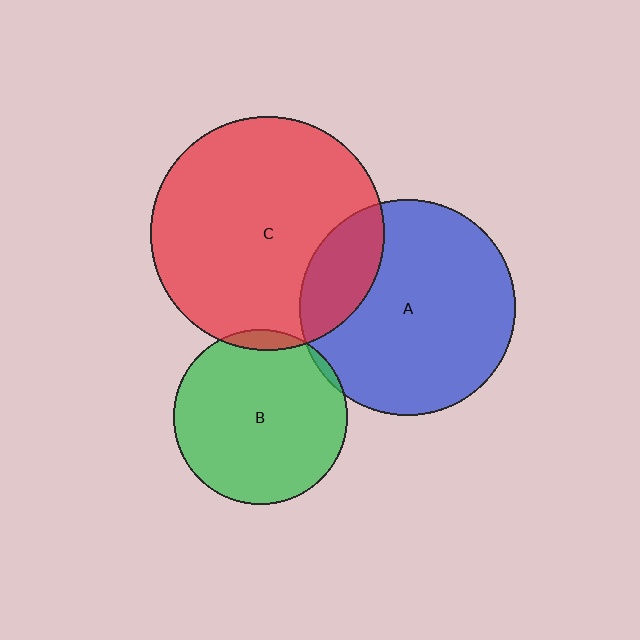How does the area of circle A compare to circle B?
Approximately 1.5 times.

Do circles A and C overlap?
Yes.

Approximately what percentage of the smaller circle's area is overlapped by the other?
Approximately 20%.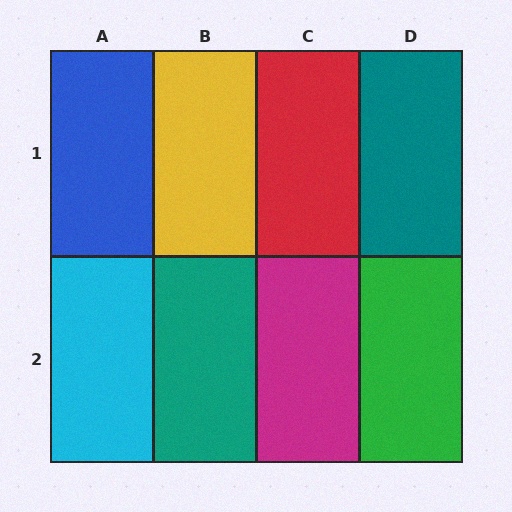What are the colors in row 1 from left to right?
Blue, yellow, red, teal.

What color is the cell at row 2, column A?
Cyan.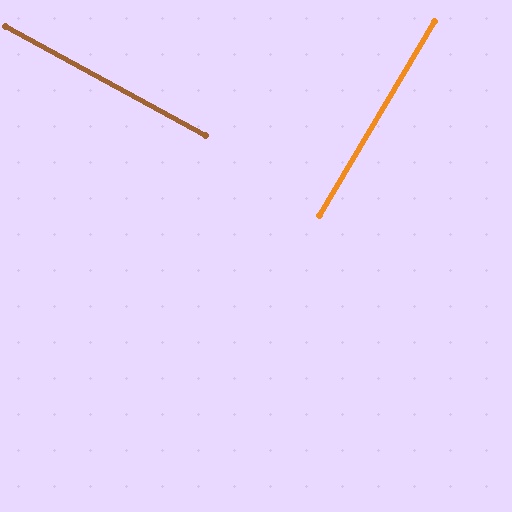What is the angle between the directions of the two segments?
Approximately 88 degrees.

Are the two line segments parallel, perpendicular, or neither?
Perpendicular — they meet at approximately 88°.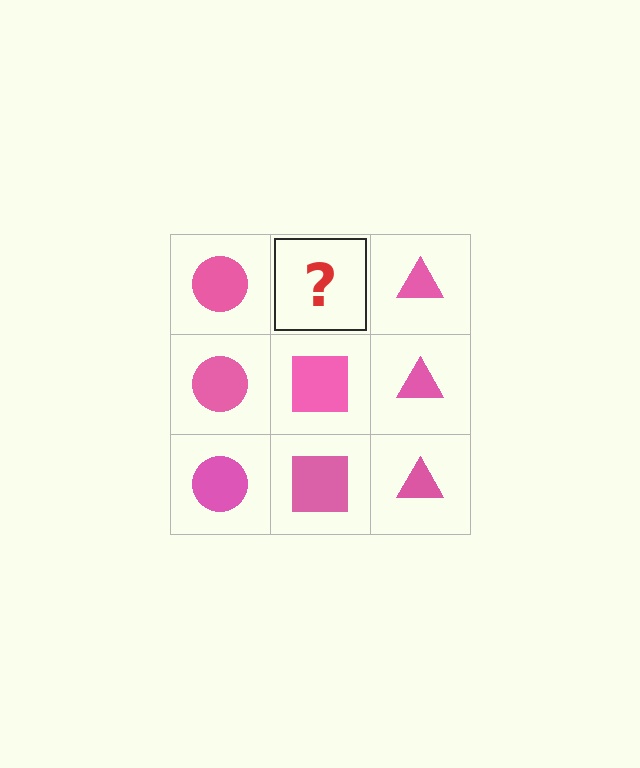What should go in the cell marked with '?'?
The missing cell should contain a pink square.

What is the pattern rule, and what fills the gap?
The rule is that each column has a consistent shape. The gap should be filled with a pink square.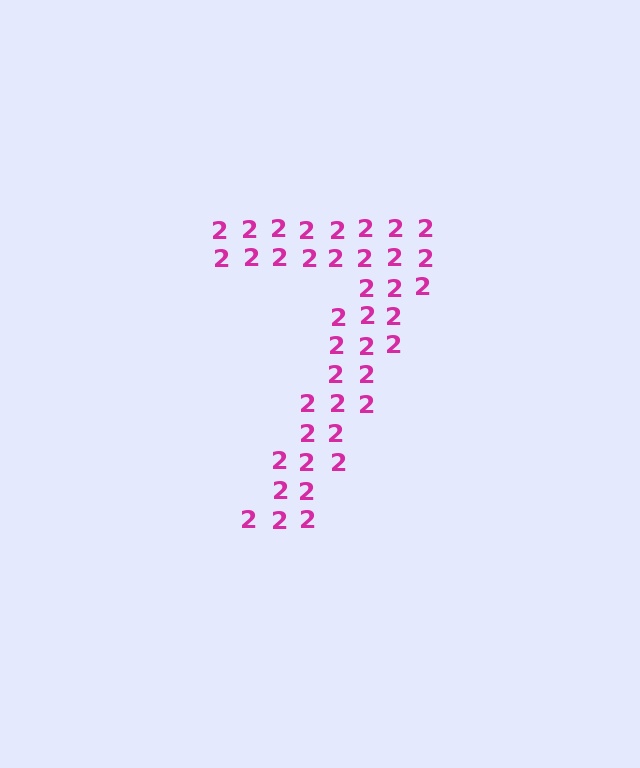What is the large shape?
The large shape is the digit 7.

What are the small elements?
The small elements are digit 2's.